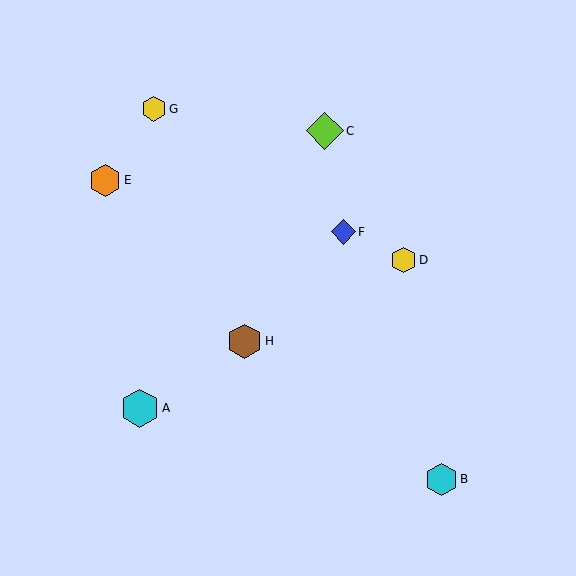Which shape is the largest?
The cyan hexagon (labeled A) is the largest.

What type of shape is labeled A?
Shape A is a cyan hexagon.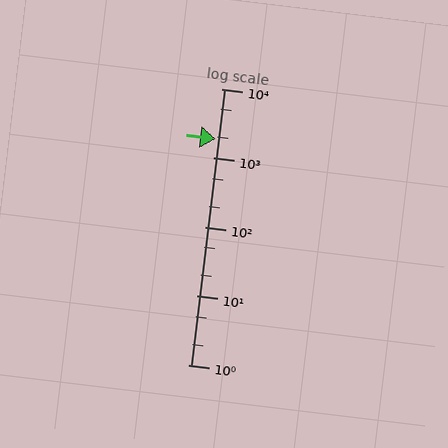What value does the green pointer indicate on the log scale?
The pointer indicates approximately 1900.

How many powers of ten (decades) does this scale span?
The scale spans 4 decades, from 1 to 10000.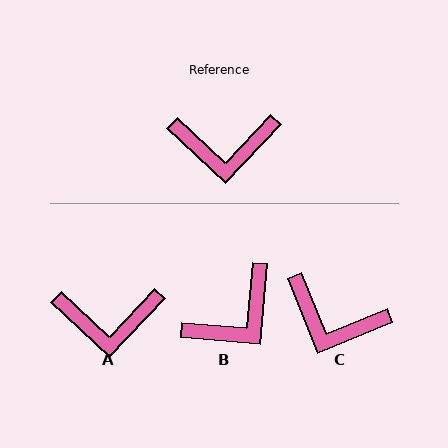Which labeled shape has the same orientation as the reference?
A.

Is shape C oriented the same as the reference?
No, it is off by about 24 degrees.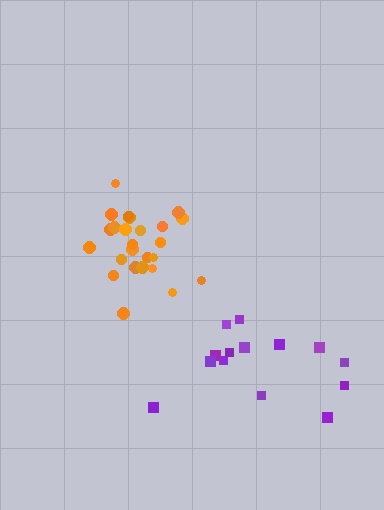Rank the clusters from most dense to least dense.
orange, purple.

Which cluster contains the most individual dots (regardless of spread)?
Orange (25).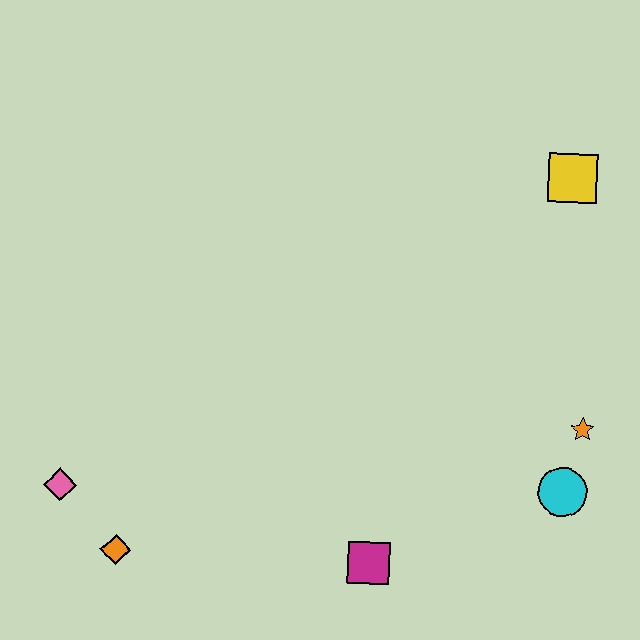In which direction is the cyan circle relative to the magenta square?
The cyan circle is to the right of the magenta square.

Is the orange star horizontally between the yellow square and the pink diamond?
No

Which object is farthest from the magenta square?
The yellow square is farthest from the magenta square.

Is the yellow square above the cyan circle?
Yes